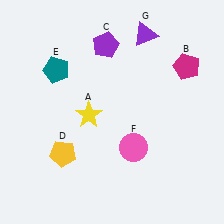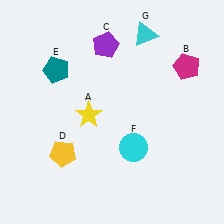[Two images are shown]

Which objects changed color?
F changed from pink to cyan. G changed from purple to cyan.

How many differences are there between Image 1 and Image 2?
There are 2 differences between the two images.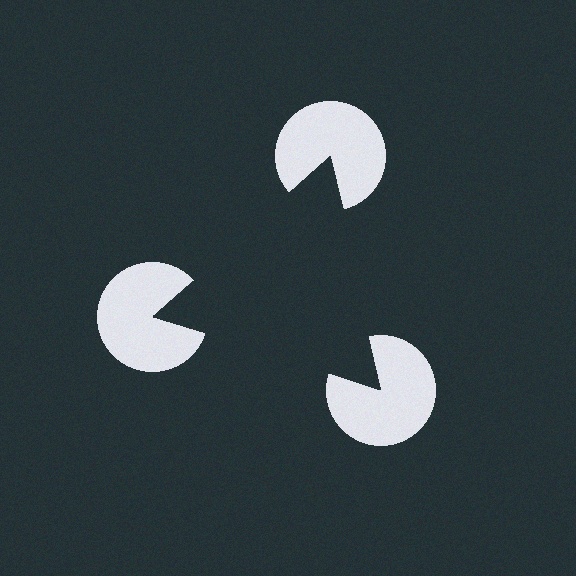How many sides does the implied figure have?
3 sides.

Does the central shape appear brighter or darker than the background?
It typically appears slightly darker than the background, even though no actual brightness change is drawn.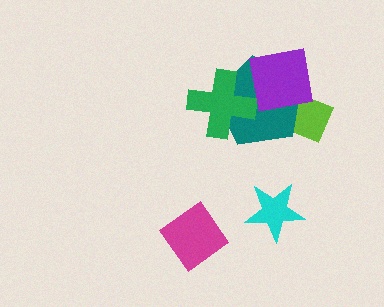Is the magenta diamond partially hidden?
No, no other shape covers it.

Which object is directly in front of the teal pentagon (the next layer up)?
The green cross is directly in front of the teal pentagon.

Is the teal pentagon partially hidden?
Yes, it is partially covered by another shape.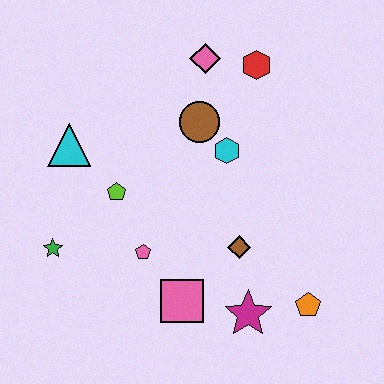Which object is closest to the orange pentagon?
The magenta star is closest to the orange pentagon.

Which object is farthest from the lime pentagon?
The orange pentagon is farthest from the lime pentagon.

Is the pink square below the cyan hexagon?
Yes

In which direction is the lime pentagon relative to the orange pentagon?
The lime pentagon is to the left of the orange pentagon.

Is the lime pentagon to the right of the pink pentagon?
No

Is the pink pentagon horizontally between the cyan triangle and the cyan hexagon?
Yes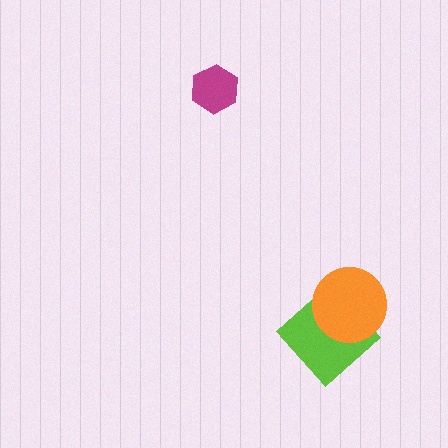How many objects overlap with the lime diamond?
1 object overlaps with the lime diamond.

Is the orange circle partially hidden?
No, no other shape covers it.